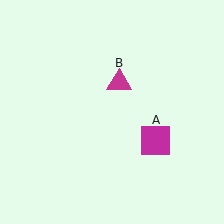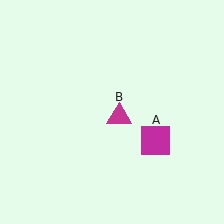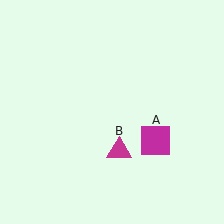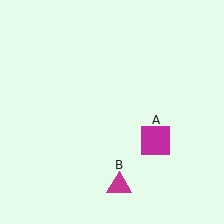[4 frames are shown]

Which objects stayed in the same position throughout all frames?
Magenta square (object A) remained stationary.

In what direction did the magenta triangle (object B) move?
The magenta triangle (object B) moved down.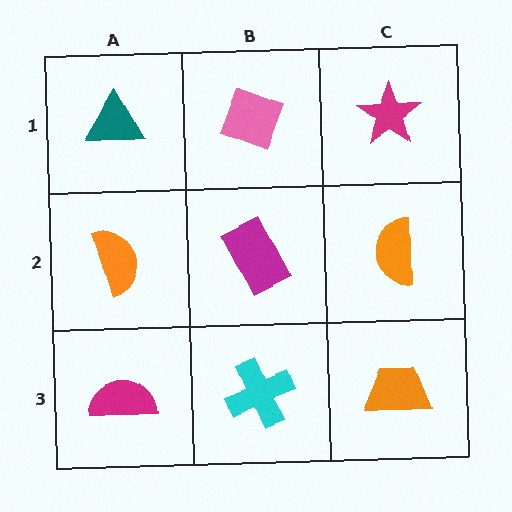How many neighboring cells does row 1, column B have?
3.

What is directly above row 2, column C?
A magenta star.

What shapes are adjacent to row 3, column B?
A magenta rectangle (row 2, column B), a magenta semicircle (row 3, column A), an orange trapezoid (row 3, column C).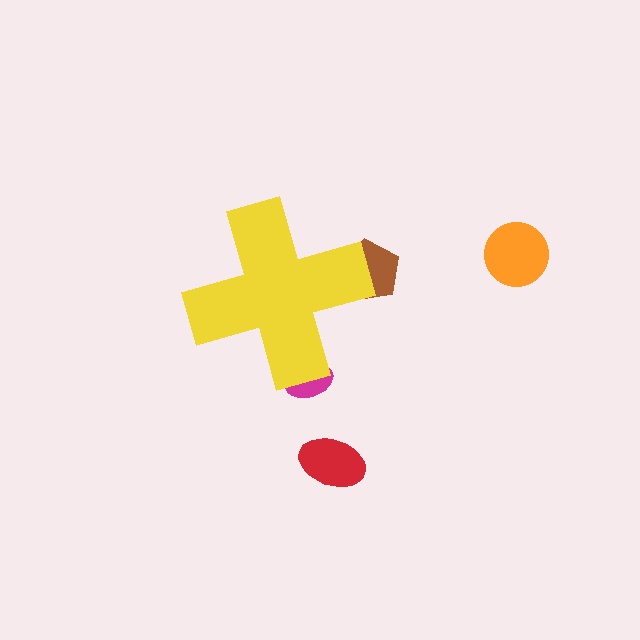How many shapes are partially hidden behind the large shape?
2 shapes are partially hidden.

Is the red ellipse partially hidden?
No, the red ellipse is fully visible.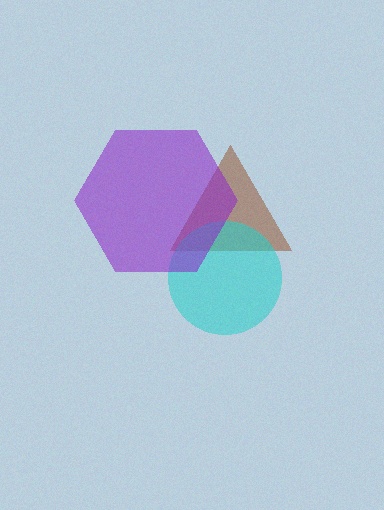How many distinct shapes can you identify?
There are 3 distinct shapes: a brown triangle, a cyan circle, a purple hexagon.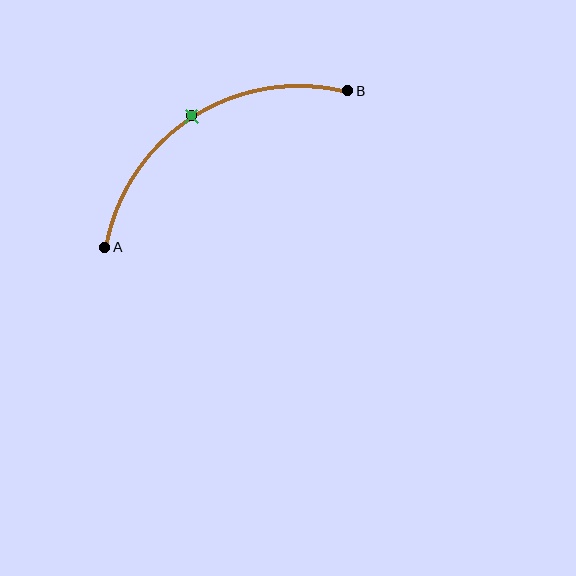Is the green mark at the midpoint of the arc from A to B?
Yes. The green mark lies on the arc at equal arc-length from both A and B — it is the arc midpoint.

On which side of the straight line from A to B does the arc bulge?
The arc bulges above the straight line connecting A and B.